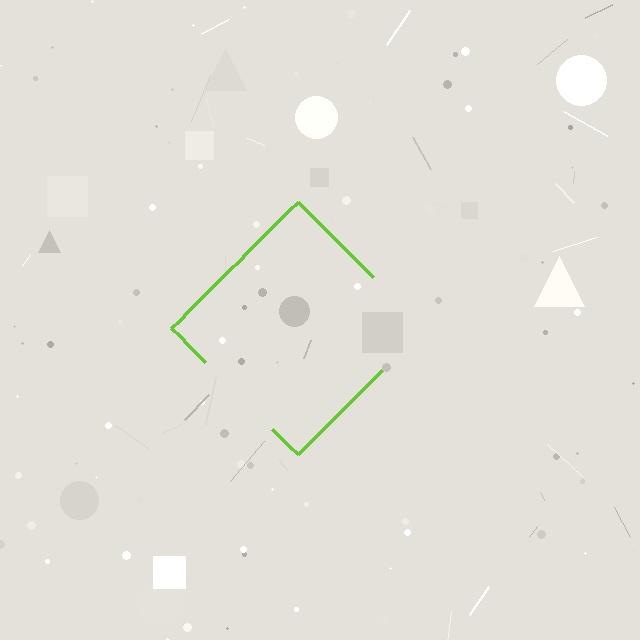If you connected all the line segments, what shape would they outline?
They would outline a diamond.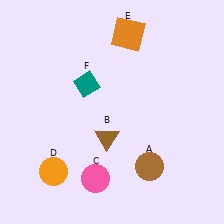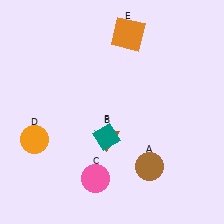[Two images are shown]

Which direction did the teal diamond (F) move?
The teal diamond (F) moved down.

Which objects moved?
The objects that moved are: the orange circle (D), the teal diamond (F).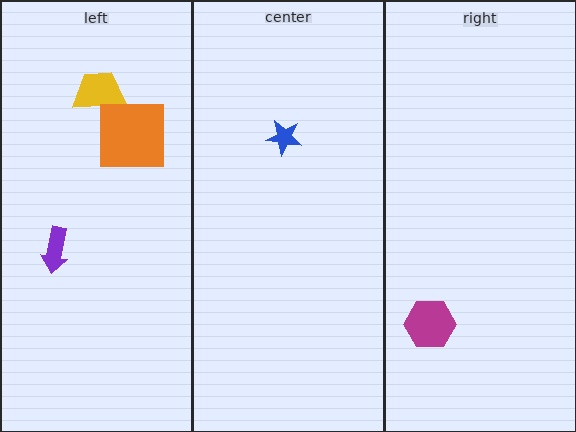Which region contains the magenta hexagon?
The right region.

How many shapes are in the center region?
1.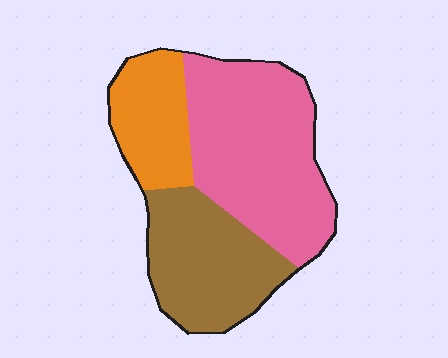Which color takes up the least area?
Orange, at roughly 20%.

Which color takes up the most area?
Pink, at roughly 50%.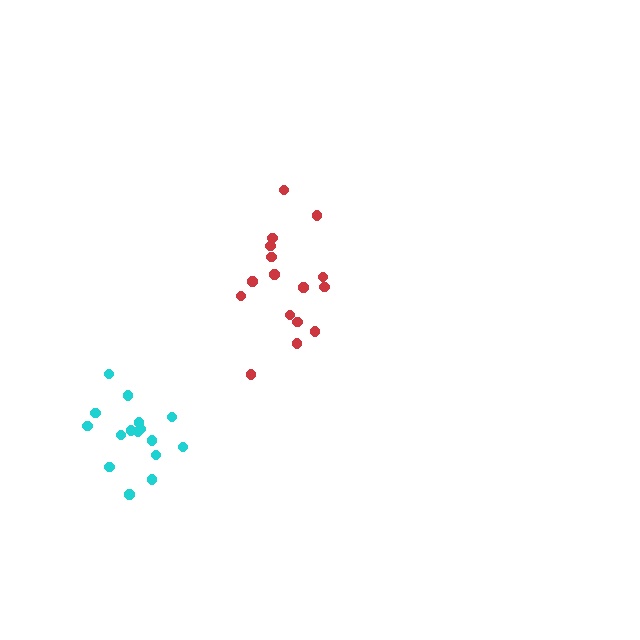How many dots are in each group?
Group 1: 16 dots, Group 2: 16 dots (32 total).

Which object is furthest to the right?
The red cluster is rightmost.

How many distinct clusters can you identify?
There are 2 distinct clusters.